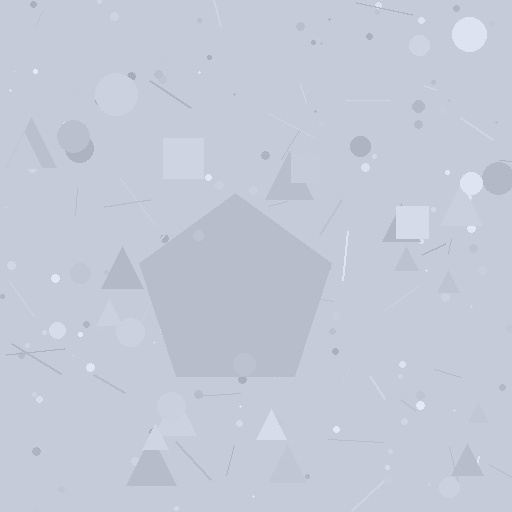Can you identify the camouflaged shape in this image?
The camouflaged shape is a pentagon.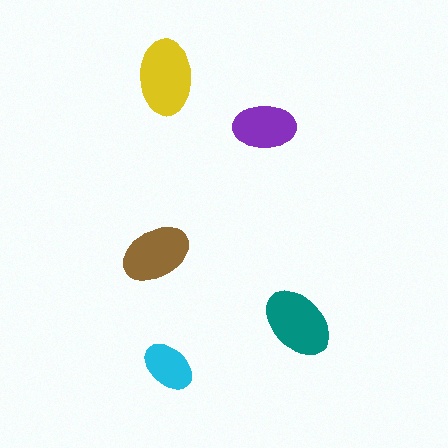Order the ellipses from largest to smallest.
the yellow one, the teal one, the brown one, the purple one, the cyan one.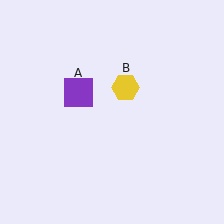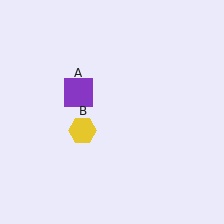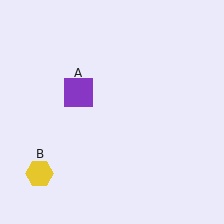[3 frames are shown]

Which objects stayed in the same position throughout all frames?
Purple square (object A) remained stationary.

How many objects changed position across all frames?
1 object changed position: yellow hexagon (object B).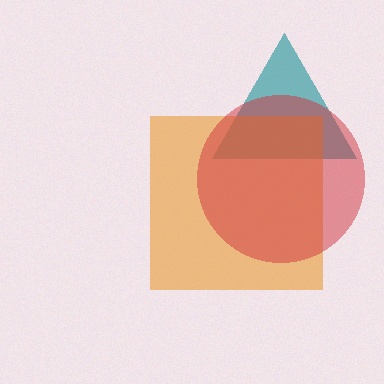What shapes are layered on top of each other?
The layered shapes are: a teal triangle, an orange square, a red circle.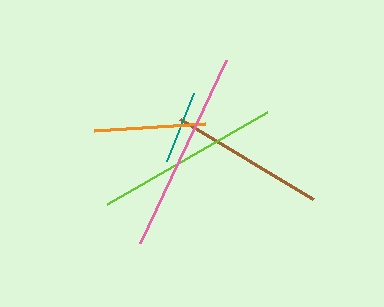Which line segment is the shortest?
The teal line is the shortest at approximately 73 pixels.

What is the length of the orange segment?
The orange segment is approximately 111 pixels long.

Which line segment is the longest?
The pink line is the longest at approximately 202 pixels.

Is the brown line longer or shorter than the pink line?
The pink line is longer than the brown line.